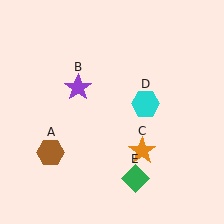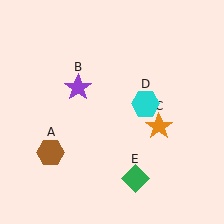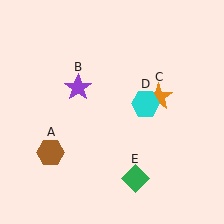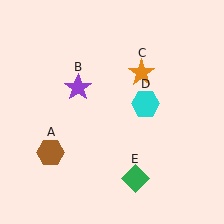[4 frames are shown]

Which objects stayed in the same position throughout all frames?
Brown hexagon (object A) and purple star (object B) and cyan hexagon (object D) and green diamond (object E) remained stationary.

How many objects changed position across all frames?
1 object changed position: orange star (object C).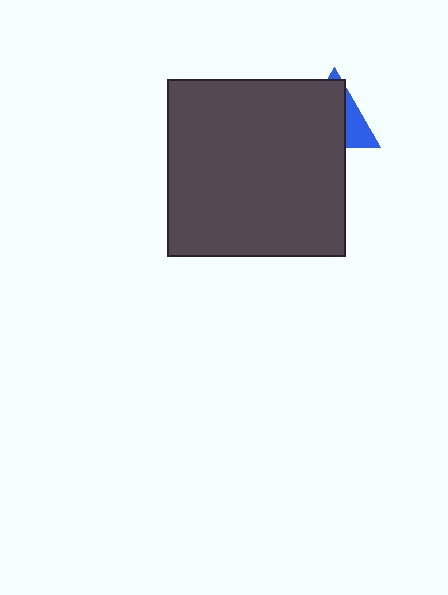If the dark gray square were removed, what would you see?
You would see the complete blue triangle.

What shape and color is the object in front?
The object in front is a dark gray square.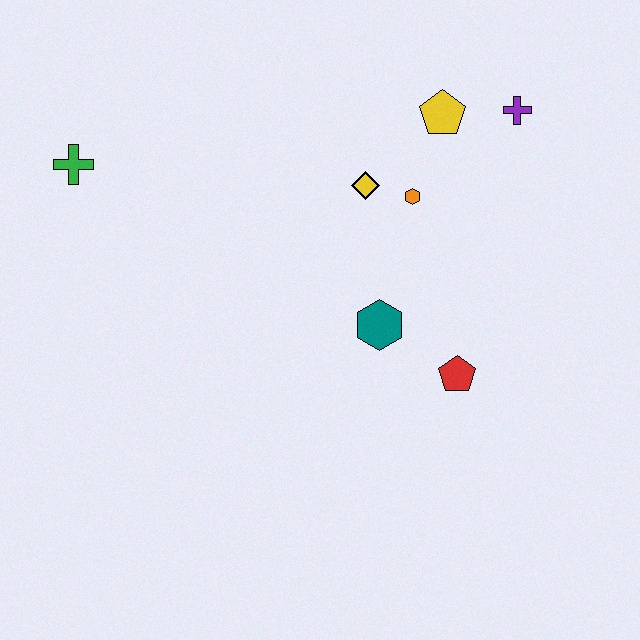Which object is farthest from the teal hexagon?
The green cross is farthest from the teal hexagon.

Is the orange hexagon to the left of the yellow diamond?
No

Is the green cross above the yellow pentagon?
No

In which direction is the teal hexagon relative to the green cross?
The teal hexagon is to the right of the green cross.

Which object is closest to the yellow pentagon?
The purple cross is closest to the yellow pentagon.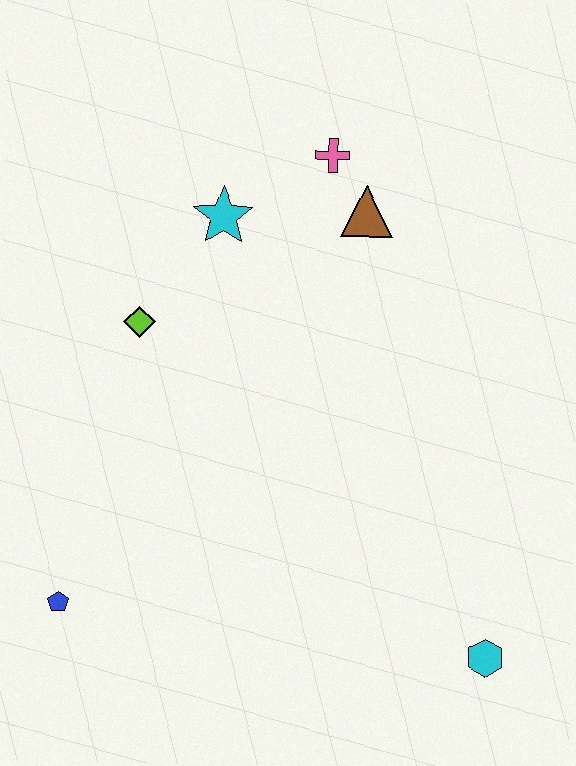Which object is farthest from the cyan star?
The cyan hexagon is farthest from the cyan star.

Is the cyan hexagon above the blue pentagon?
No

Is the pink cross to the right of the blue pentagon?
Yes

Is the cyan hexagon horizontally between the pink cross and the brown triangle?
No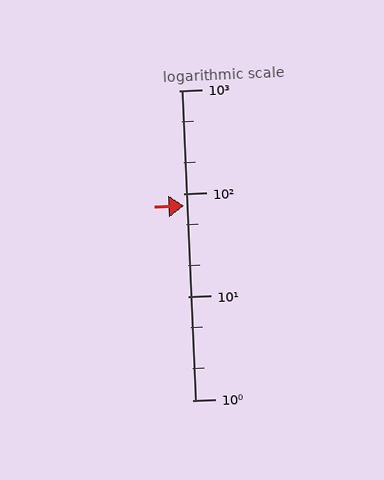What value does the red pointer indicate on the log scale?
The pointer indicates approximately 77.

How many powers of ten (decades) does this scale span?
The scale spans 3 decades, from 1 to 1000.